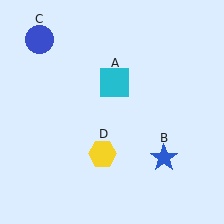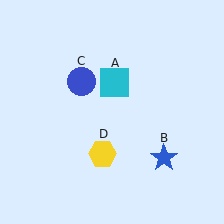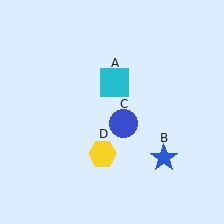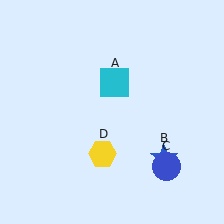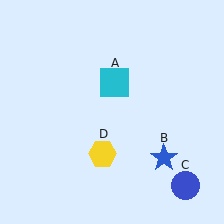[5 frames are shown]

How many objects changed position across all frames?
1 object changed position: blue circle (object C).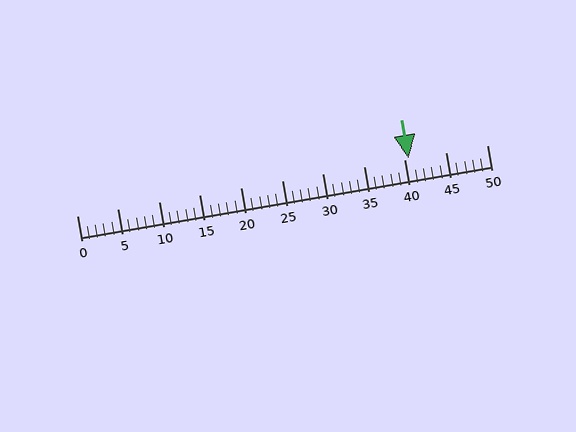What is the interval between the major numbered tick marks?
The major tick marks are spaced 5 units apart.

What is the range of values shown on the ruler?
The ruler shows values from 0 to 50.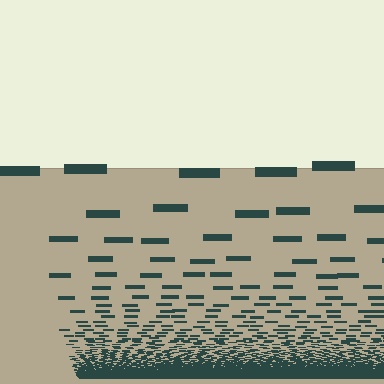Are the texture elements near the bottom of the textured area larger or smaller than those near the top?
Smaller. The gradient is inverted — elements near the bottom are smaller and denser.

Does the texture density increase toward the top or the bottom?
Density increases toward the bottom.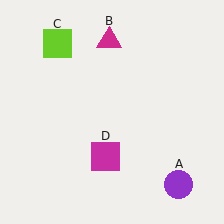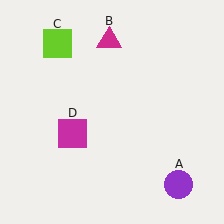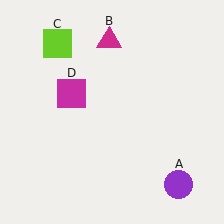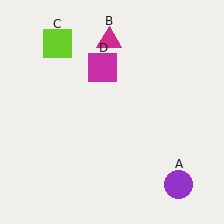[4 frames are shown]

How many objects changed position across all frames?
1 object changed position: magenta square (object D).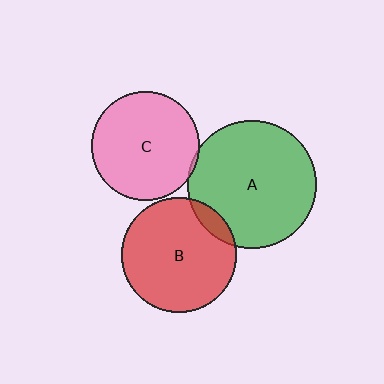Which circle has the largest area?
Circle A (green).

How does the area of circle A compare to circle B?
Approximately 1.2 times.